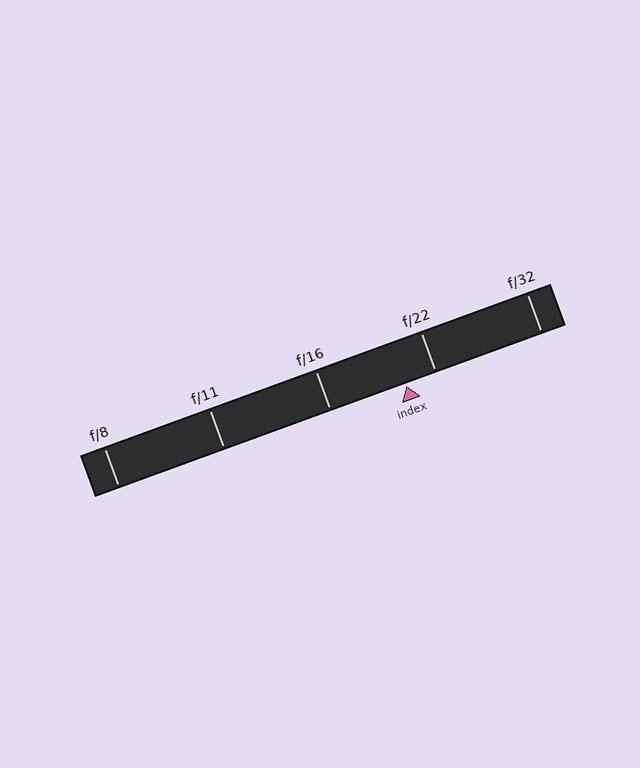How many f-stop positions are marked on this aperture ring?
There are 5 f-stop positions marked.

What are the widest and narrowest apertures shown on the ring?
The widest aperture shown is f/8 and the narrowest is f/32.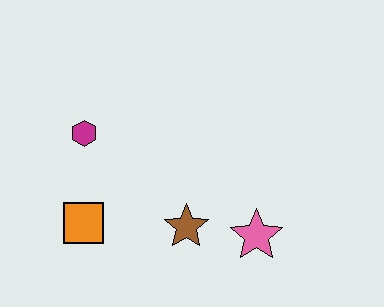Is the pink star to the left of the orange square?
No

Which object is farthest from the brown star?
The magenta hexagon is farthest from the brown star.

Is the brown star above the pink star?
Yes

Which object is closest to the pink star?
The brown star is closest to the pink star.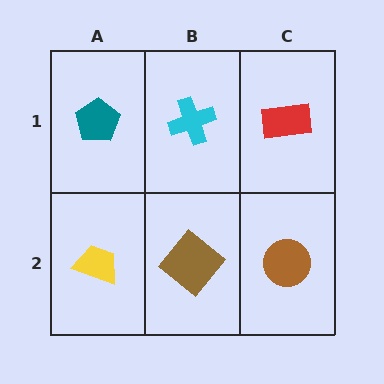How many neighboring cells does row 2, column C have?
2.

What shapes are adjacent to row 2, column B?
A cyan cross (row 1, column B), a yellow trapezoid (row 2, column A), a brown circle (row 2, column C).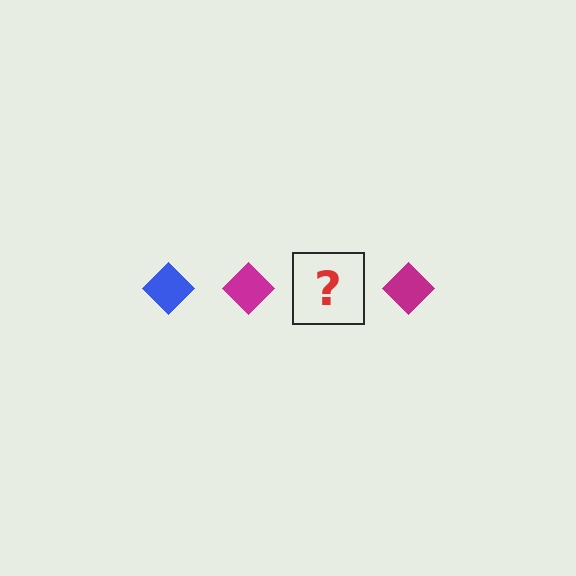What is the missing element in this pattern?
The missing element is a blue diamond.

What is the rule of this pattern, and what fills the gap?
The rule is that the pattern cycles through blue, magenta diamonds. The gap should be filled with a blue diamond.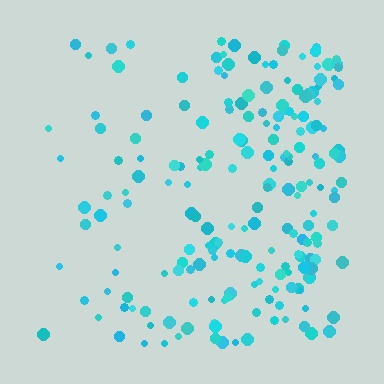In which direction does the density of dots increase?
From left to right, with the right side densest.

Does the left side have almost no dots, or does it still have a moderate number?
Still a moderate number, just noticeably fewer than the right.